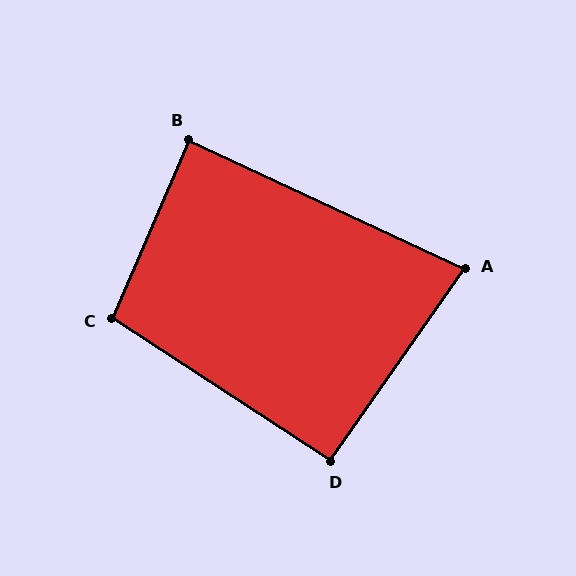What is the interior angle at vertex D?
Approximately 92 degrees (approximately right).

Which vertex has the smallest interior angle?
A, at approximately 80 degrees.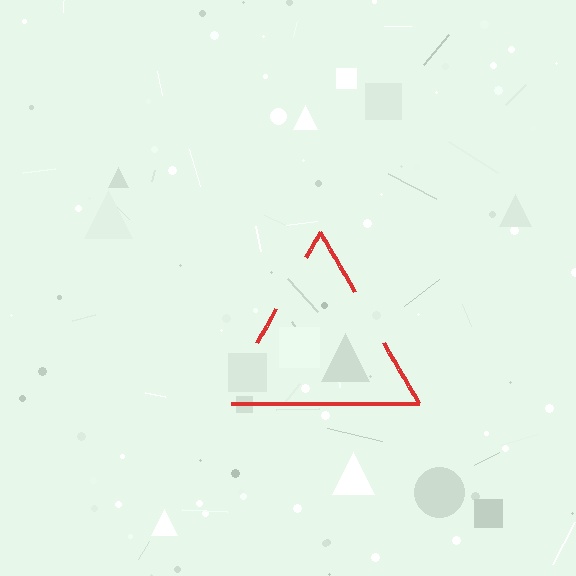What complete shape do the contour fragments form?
The contour fragments form a triangle.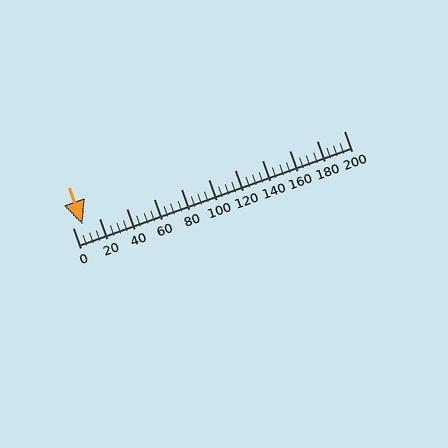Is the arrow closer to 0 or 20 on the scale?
The arrow is closer to 0.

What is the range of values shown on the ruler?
The ruler shows values from 0 to 200.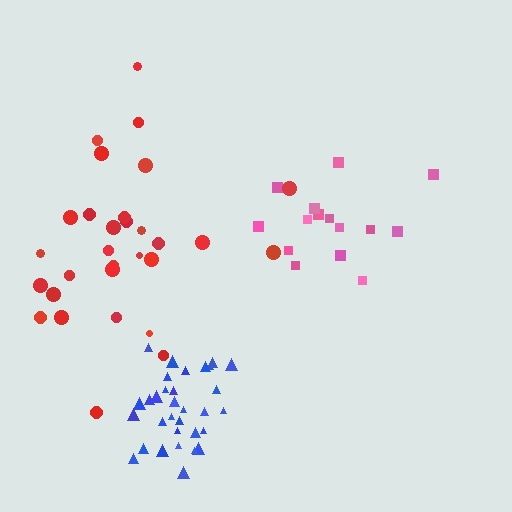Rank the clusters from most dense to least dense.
blue, pink, red.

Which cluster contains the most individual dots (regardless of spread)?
Blue (32).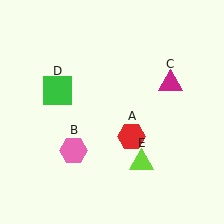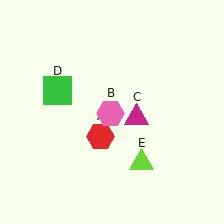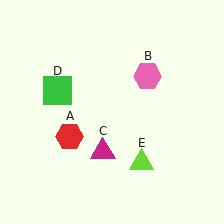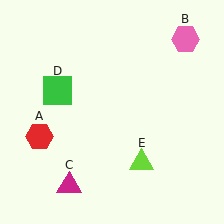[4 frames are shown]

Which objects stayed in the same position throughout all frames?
Green square (object D) and lime triangle (object E) remained stationary.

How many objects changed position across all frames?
3 objects changed position: red hexagon (object A), pink hexagon (object B), magenta triangle (object C).